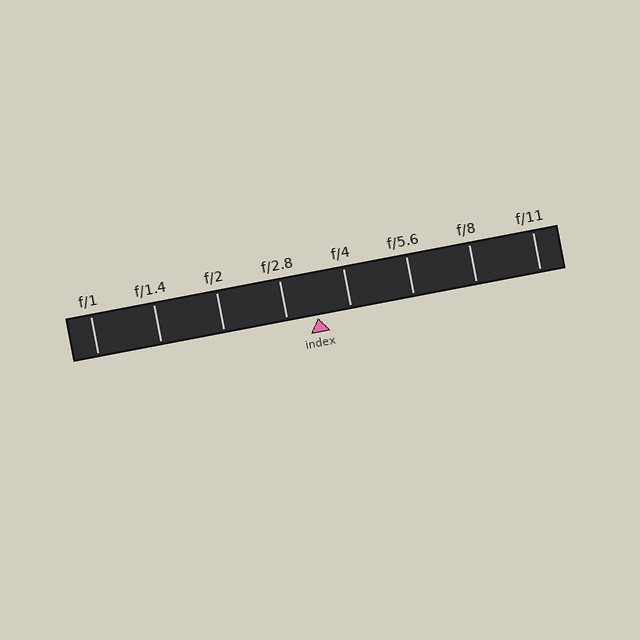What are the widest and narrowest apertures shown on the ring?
The widest aperture shown is f/1 and the narrowest is f/11.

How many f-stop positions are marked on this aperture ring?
There are 8 f-stop positions marked.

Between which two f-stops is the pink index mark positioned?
The index mark is between f/2.8 and f/4.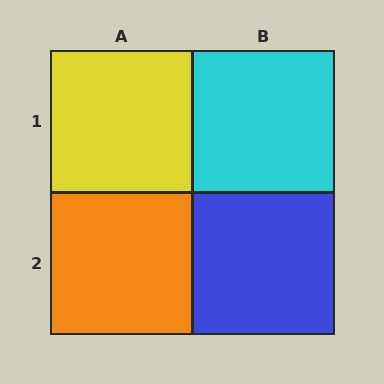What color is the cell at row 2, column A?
Orange.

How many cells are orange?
1 cell is orange.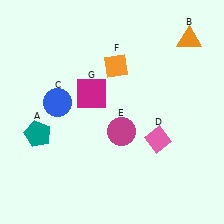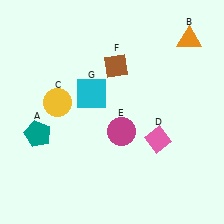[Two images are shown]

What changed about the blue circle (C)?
In Image 1, C is blue. In Image 2, it changed to yellow.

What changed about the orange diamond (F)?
In Image 1, F is orange. In Image 2, it changed to brown.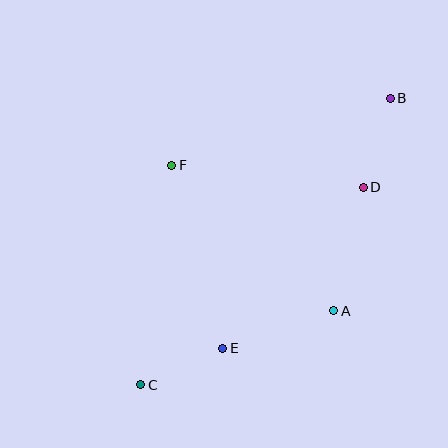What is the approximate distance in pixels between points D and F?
The distance between D and F is approximately 193 pixels.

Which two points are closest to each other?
Points C and E are closest to each other.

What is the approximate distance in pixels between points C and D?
The distance between C and D is approximately 297 pixels.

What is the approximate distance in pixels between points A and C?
The distance between A and C is approximately 206 pixels.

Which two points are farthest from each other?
Points B and C are farthest from each other.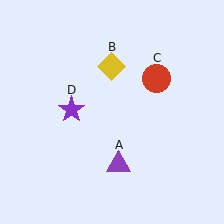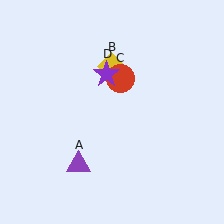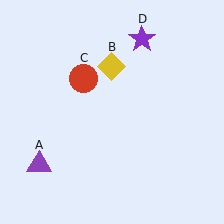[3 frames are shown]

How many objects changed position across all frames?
3 objects changed position: purple triangle (object A), red circle (object C), purple star (object D).